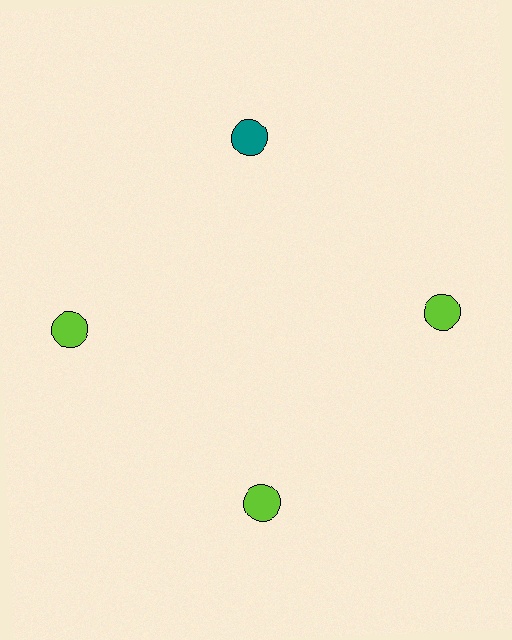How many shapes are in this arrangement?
There are 4 shapes arranged in a ring pattern.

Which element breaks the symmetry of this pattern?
The teal circle at roughly the 12 o'clock position breaks the symmetry. All other shapes are lime circles.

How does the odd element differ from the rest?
It has a different color: teal instead of lime.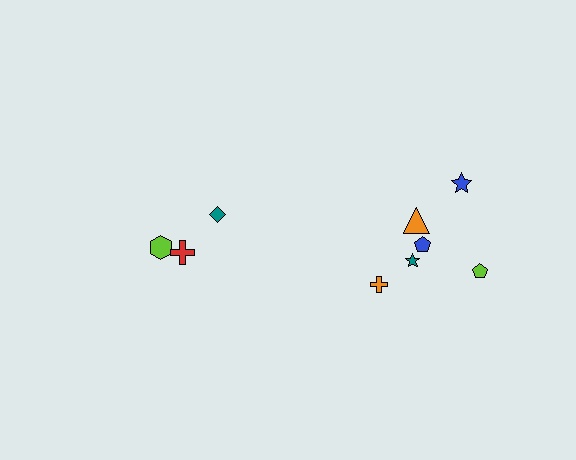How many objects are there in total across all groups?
There are 9 objects.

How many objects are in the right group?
There are 6 objects.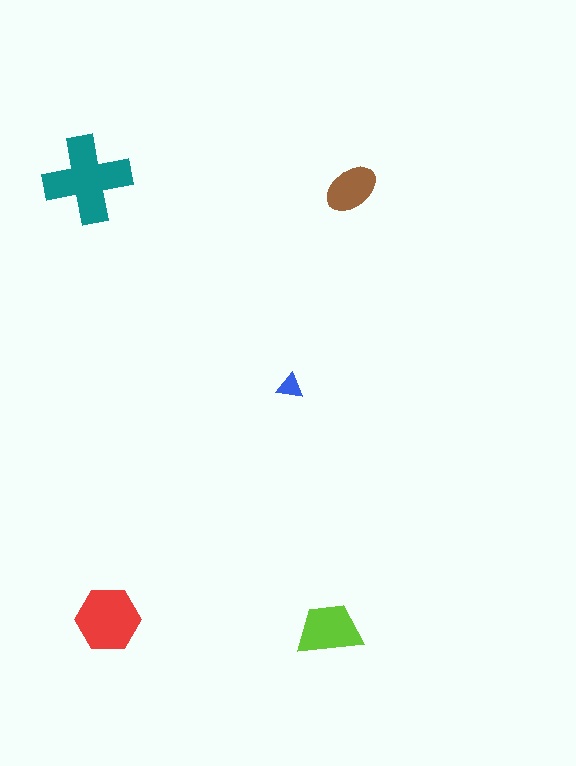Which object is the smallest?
The blue triangle.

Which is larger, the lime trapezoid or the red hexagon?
The red hexagon.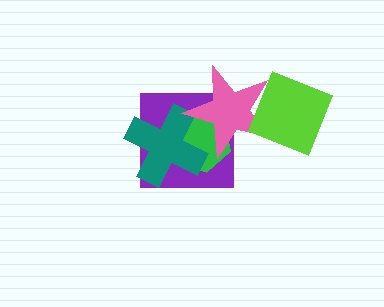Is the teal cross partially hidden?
Yes, it is partially covered by another shape.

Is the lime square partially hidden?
No, no other shape covers it.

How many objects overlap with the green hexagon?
3 objects overlap with the green hexagon.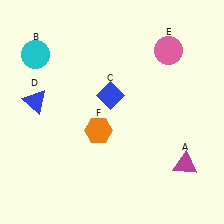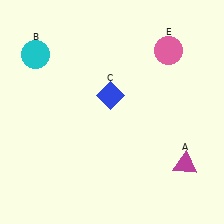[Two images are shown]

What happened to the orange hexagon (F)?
The orange hexagon (F) was removed in Image 2. It was in the bottom-left area of Image 1.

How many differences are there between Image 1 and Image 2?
There are 2 differences between the two images.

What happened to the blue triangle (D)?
The blue triangle (D) was removed in Image 2. It was in the top-left area of Image 1.